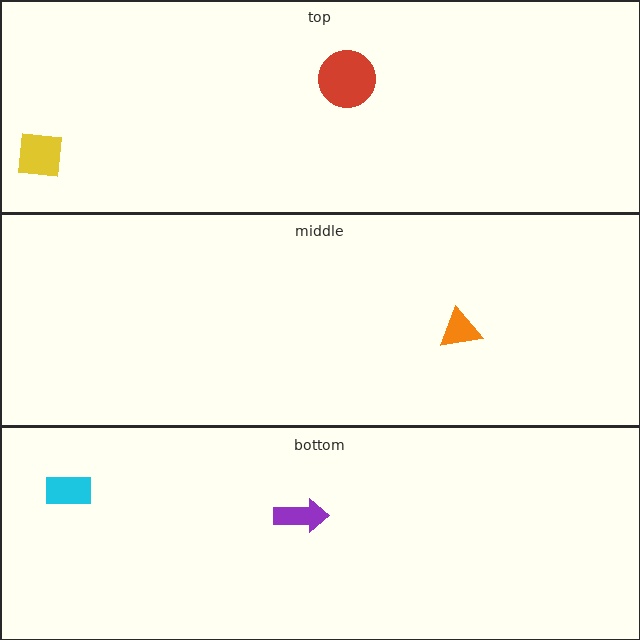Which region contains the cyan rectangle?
The bottom region.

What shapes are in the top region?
The red circle, the yellow square.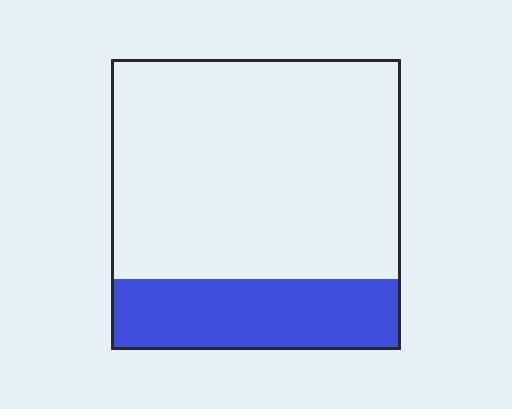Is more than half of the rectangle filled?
No.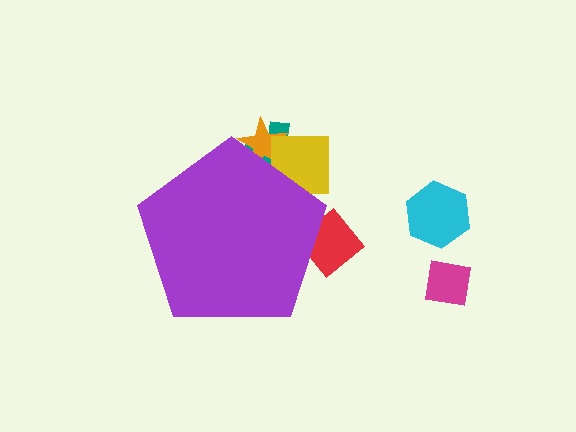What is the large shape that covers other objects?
A purple pentagon.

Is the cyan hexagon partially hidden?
No, the cyan hexagon is fully visible.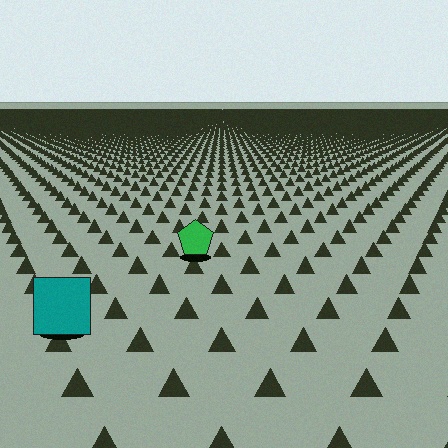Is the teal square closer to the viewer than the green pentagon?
Yes. The teal square is closer — you can tell from the texture gradient: the ground texture is coarser near it.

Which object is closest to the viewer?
The teal square is closest. The texture marks near it are larger and more spread out.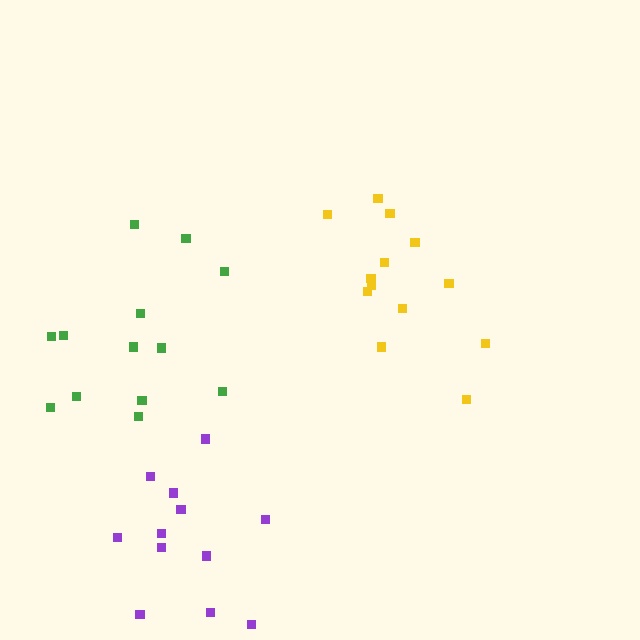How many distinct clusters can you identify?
There are 3 distinct clusters.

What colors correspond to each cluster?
The clusters are colored: yellow, green, purple.